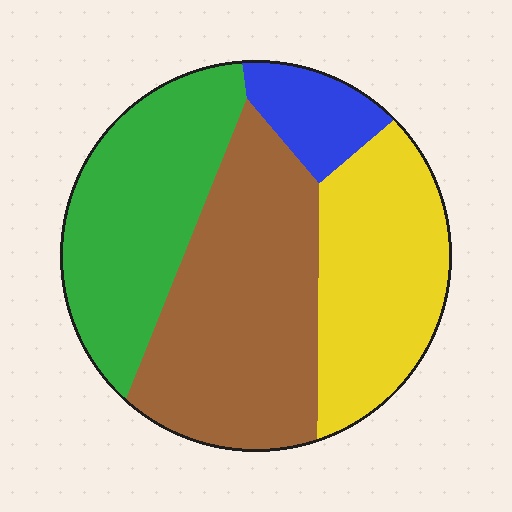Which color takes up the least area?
Blue, at roughly 10%.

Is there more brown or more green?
Brown.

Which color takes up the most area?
Brown, at roughly 35%.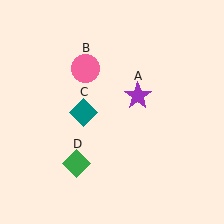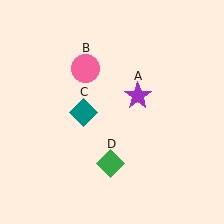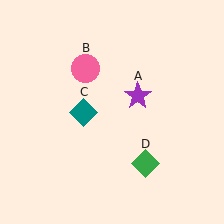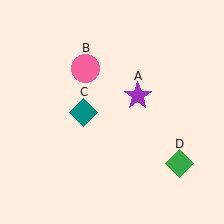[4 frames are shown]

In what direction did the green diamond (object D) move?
The green diamond (object D) moved right.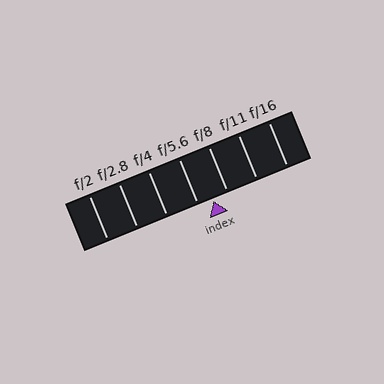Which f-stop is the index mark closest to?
The index mark is closest to f/8.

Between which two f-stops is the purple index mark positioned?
The index mark is between f/5.6 and f/8.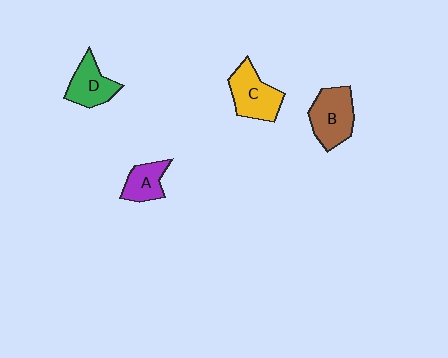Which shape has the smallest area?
Shape A (purple).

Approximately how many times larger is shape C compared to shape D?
Approximately 1.2 times.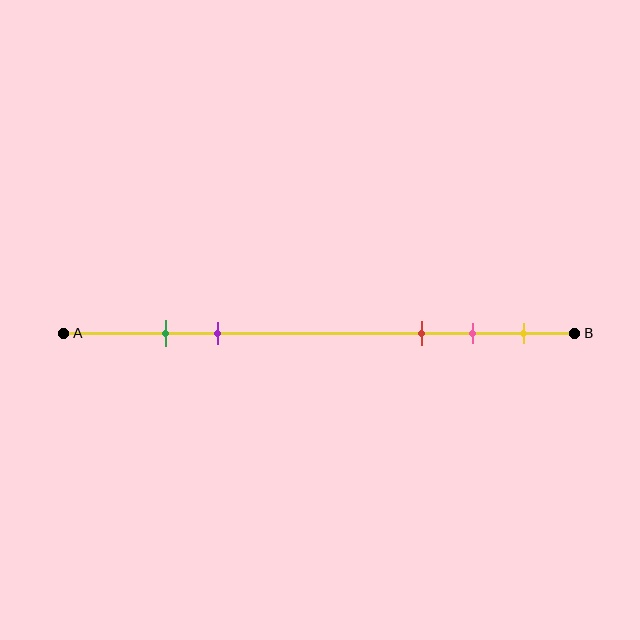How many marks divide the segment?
There are 5 marks dividing the segment.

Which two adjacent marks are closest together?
The green and purple marks are the closest adjacent pair.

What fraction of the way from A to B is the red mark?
The red mark is approximately 70% (0.7) of the way from A to B.